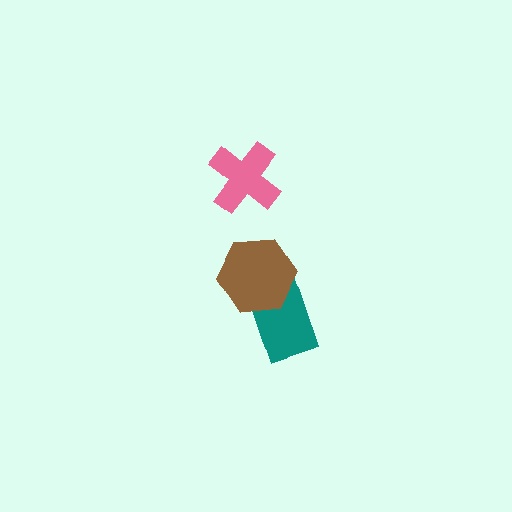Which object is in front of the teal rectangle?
The brown hexagon is in front of the teal rectangle.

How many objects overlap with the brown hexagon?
1 object overlaps with the brown hexagon.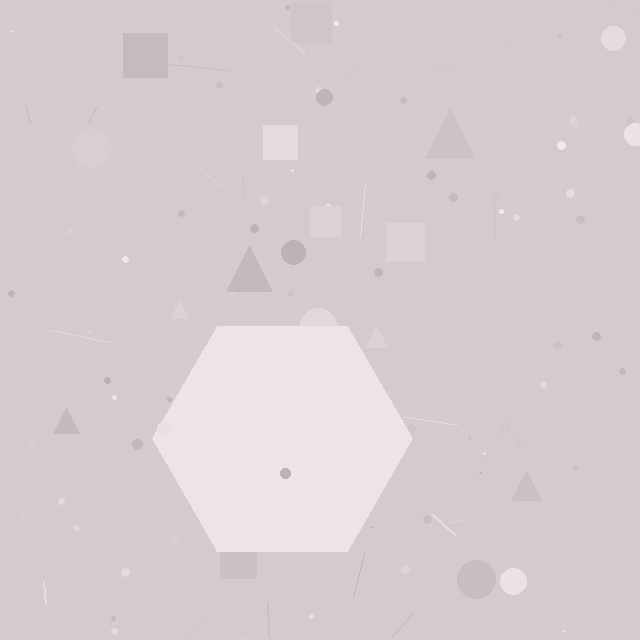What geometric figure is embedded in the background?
A hexagon is embedded in the background.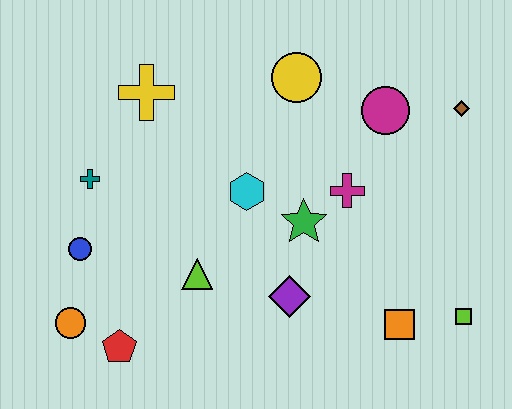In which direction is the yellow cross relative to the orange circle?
The yellow cross is above the orange circle.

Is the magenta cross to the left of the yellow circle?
No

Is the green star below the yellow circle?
Yes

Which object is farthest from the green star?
The orange circle is farthest from the green star.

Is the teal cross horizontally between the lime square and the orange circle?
Yes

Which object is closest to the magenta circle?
The brown diamond is closest to the magenta circle.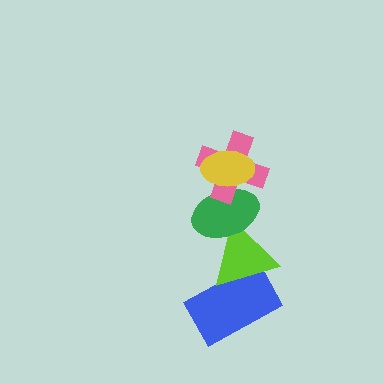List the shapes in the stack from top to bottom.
From top to bottom: the yellow ellipse, the pink cross, the green ellipse, the lime triangle, the blue rectangle.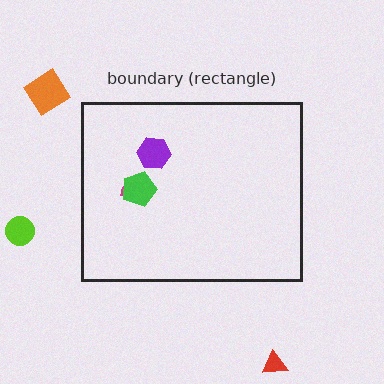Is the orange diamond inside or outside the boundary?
Outside.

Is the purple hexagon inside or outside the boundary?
Inside.